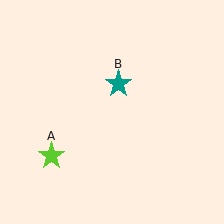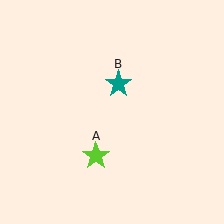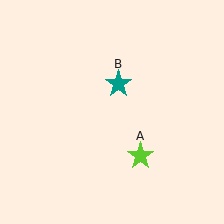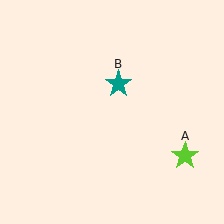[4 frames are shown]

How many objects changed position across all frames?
1 object changed position: lime star (object A).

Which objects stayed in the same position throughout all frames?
Teal star (object B) remained stationary.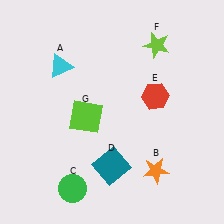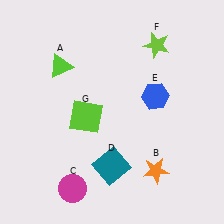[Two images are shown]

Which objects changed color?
A changed from cyan to lime. C changed from green to magenta. E changed from red to blue.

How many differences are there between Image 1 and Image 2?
There are 3 differences between the two images.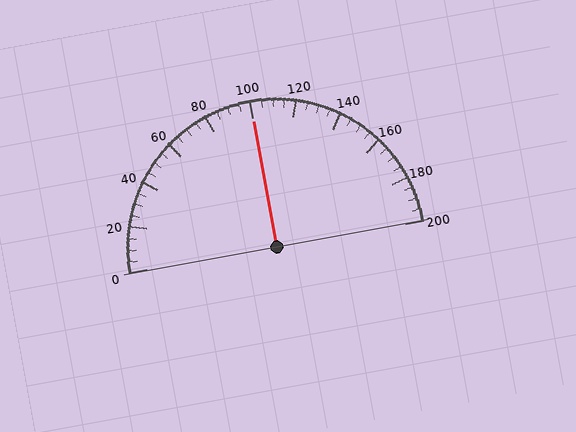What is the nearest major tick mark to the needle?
The nearest major tick mark is 100.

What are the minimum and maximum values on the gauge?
The gauge ranges from 0 to 200.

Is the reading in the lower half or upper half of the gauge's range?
The reading is in the upper half of the range (0 to 200).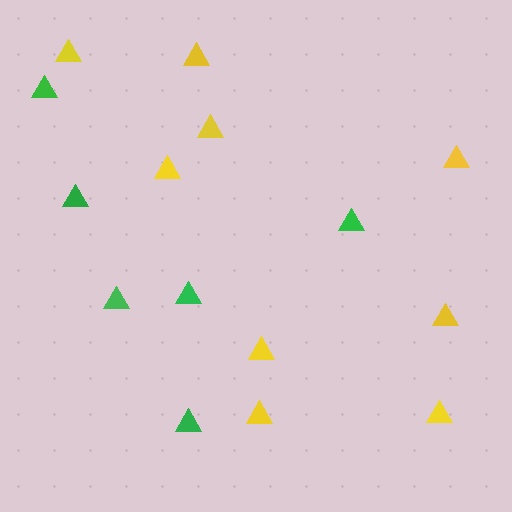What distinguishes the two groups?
There are 2 groups: one group of green triangles (6) and one group of yellow triangles (9).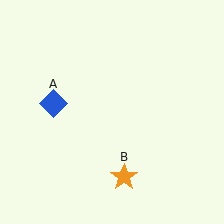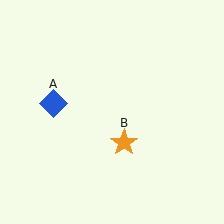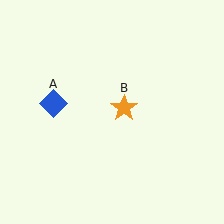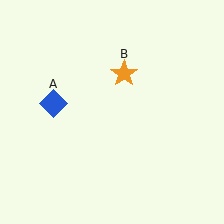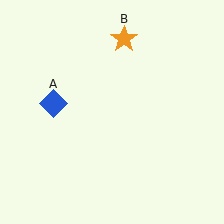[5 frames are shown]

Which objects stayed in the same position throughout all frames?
Blue diamond (object A) remained stationary.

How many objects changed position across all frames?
1 object changed position: orange star (object B).